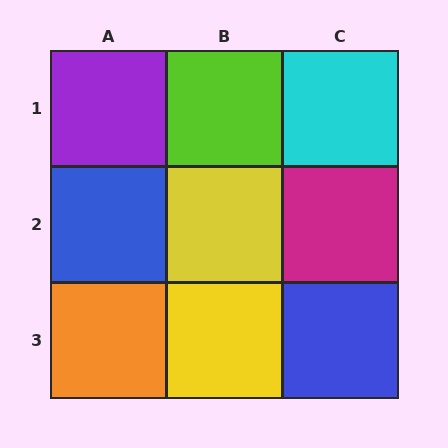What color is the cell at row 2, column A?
Blue.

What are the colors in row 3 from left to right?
Orange, yellow, blue.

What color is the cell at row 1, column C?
Cyan.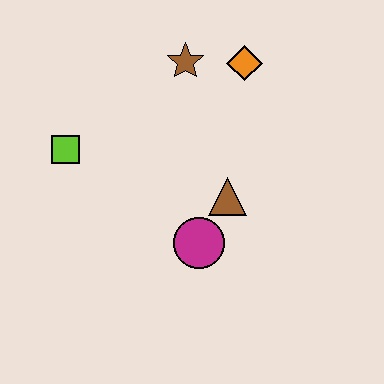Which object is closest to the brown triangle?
The magenta circle is closest to the brown triangle.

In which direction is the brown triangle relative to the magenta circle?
The brown triangle is above the magenta circle.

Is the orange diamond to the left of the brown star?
No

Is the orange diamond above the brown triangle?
Yes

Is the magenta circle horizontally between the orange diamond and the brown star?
Yes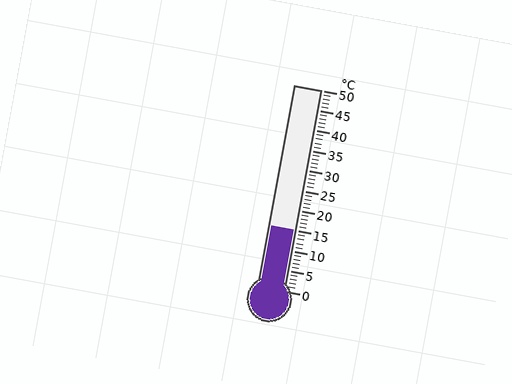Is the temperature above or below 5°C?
The temperature is above 5°C.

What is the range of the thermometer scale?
The thermometer scale ranges from 0°C to 50°C.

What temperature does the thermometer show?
The thermometer shows approximately 15°C.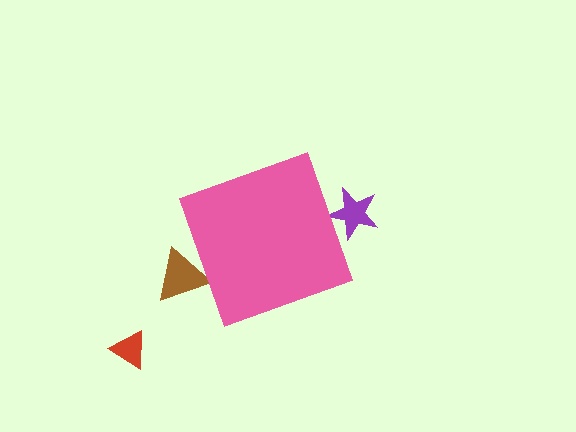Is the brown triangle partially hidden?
Yes, the brown triangle is partially hidden behind the pink diamond.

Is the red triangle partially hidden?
No, the red triangle is fully visible.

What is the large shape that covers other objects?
A pink diamond.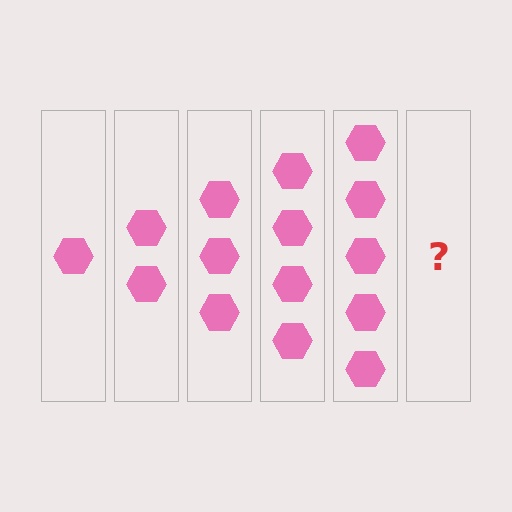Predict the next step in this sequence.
The next step is 6 hexagons.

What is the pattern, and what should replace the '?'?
The pattern is that each step adds one more hexagon. The '?' should be 6 hexagons.